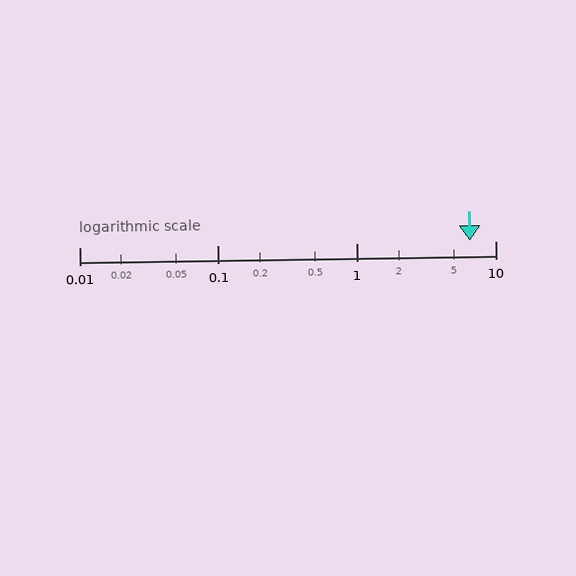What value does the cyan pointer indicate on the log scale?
The pointer indicates approximately 6.6.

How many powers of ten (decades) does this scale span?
The scale spans 3 decades, from 0.01 to 10.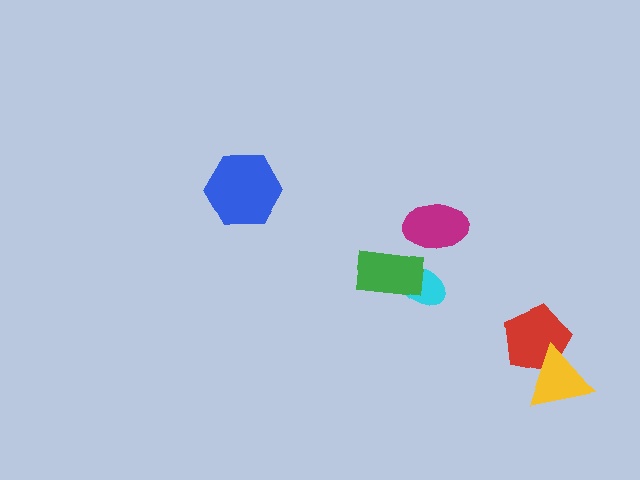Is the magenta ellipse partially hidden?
No, no other shape covers it.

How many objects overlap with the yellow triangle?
1 object overlaps with the yellow triangle.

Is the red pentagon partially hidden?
Yes, it is partially covered by another shape.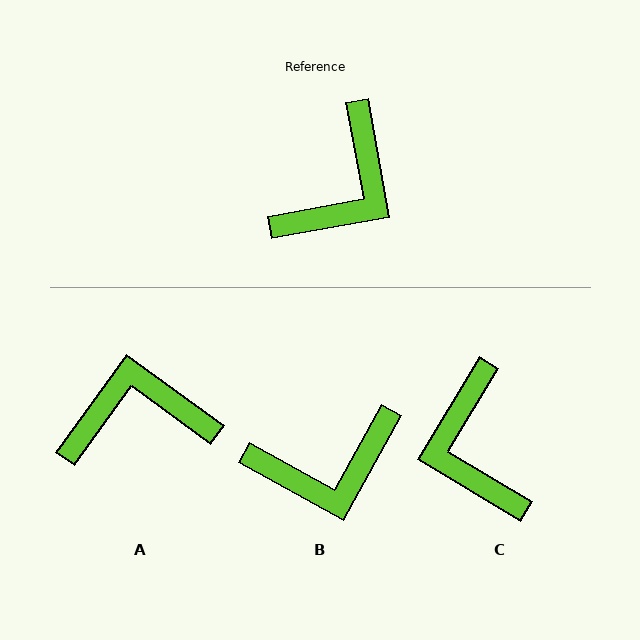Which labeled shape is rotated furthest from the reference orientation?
A, about 134 degrees away.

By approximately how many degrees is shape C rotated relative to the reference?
Approximately 131 degrees clockwise.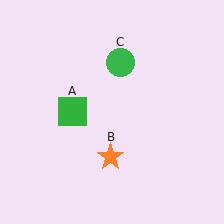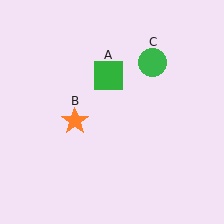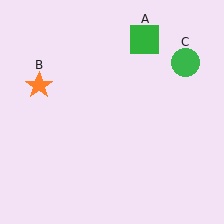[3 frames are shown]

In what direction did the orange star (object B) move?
The orange star (object B) moved up and to the left.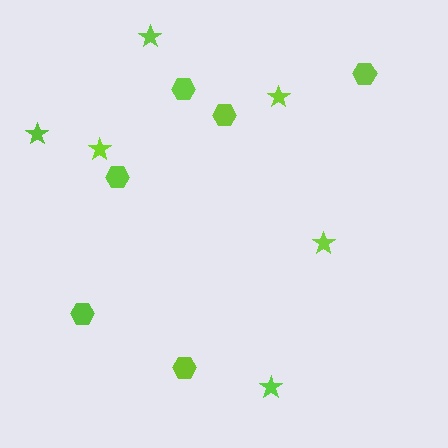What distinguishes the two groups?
There are 2 groups: one group of hexagons (6) and one group of stars (6).